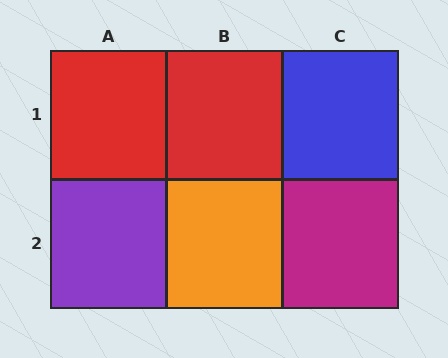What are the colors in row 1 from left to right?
Red, red, blue.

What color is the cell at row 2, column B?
Orange.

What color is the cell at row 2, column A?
Purple.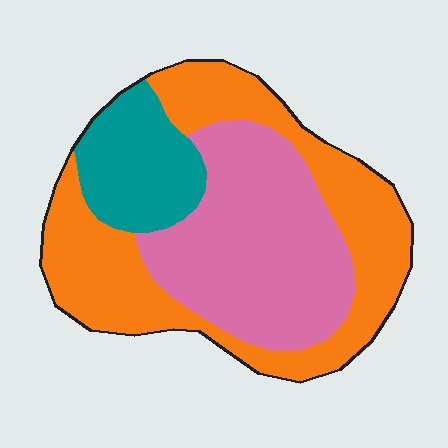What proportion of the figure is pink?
Pink takes up between a quarter and a half of the figure.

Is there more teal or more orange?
Orange.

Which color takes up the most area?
Orange, at roughly 45%.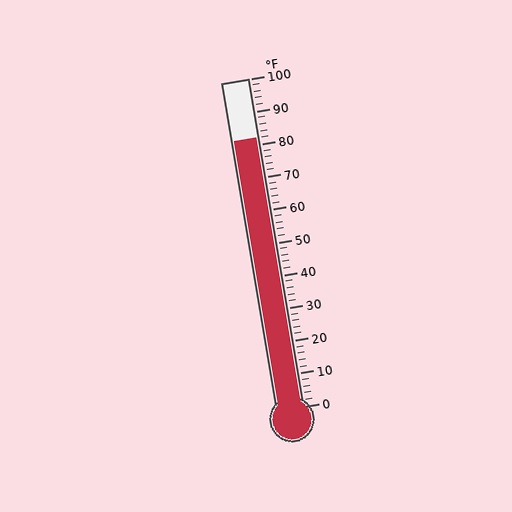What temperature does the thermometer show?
The thermometer shows approximately 82°F.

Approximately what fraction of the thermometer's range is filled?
The thermometer is filled to approximately 80% of its range.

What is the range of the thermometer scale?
The thermometer scale ranges from 0°F to 100°F.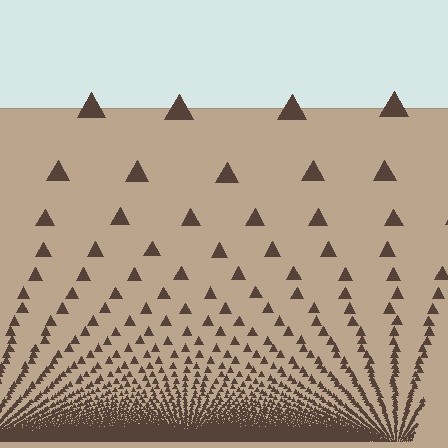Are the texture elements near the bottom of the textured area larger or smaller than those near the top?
Smaller. The gradient is inverted — elements near the bottom are smaller and denser.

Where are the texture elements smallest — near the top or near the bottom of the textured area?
Near the bottom.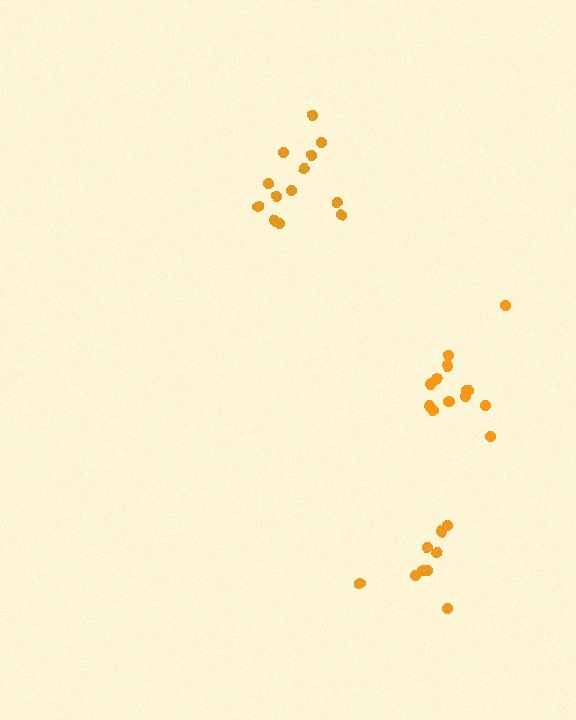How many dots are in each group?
Group 1: 9 dots, Group 2: 13 dots, Group 3: 13 dots (35 total).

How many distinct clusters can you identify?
There are 3 distinct clusters.